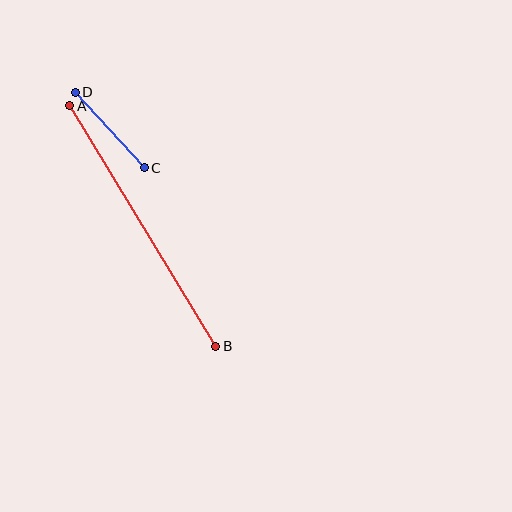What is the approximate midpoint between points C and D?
The midpoint is at approximately (110, 130) pixels.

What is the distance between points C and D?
The distance is approximately 102 pixels.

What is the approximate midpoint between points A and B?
The midpoint is at approximately (143, 226) pixels.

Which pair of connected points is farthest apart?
Points A and B are farthest apart.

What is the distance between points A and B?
The distance is approximately 281 pixels.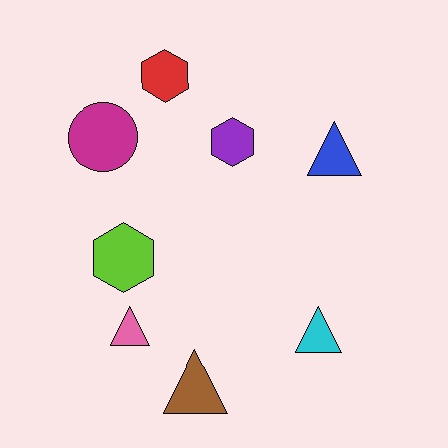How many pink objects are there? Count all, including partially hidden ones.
There is 1 pink object.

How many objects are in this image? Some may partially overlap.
There are 8 objects.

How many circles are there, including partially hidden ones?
There is 1 circle.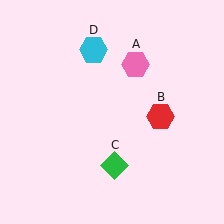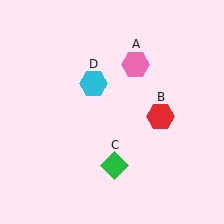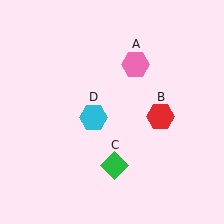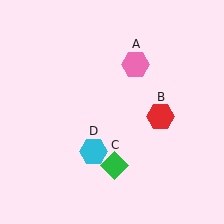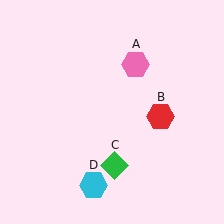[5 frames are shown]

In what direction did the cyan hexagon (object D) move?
The cyan hexagon (object D) moved down.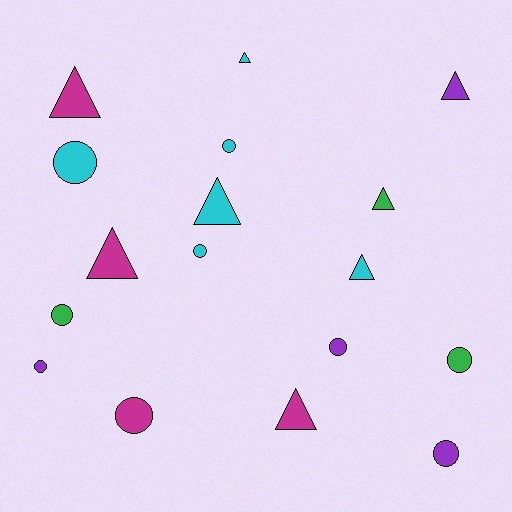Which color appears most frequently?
Cyan, with 6 objects.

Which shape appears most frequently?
Circle, with 9 objects.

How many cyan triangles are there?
There are 3 cyan triangles.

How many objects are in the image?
There are 17 objects.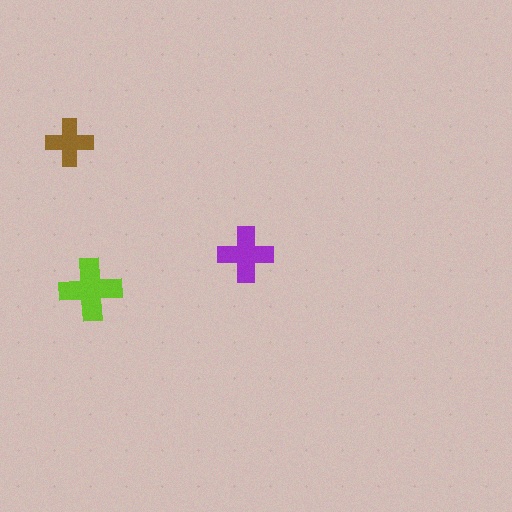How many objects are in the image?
There are 3 objects in the image.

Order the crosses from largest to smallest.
the lime one, the purple one, the brown one.